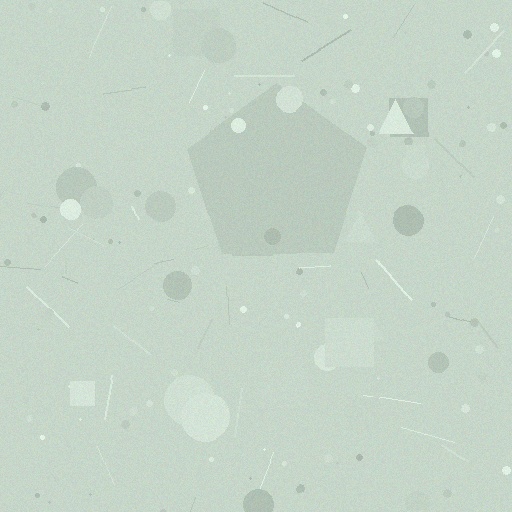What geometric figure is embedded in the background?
A pentagon is embedded in the background.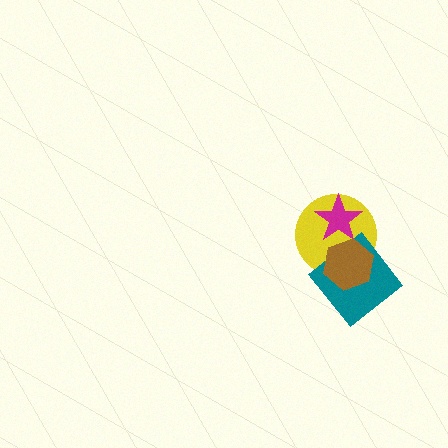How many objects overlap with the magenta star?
3 objects overlap with the magenta star.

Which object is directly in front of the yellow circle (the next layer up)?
The magenta star is directly in front of the yellow circle.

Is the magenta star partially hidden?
Yes, it is partially covered by another shape.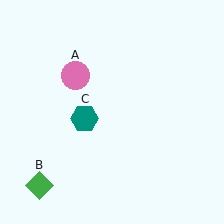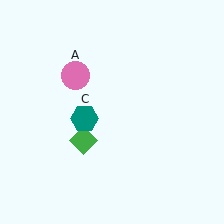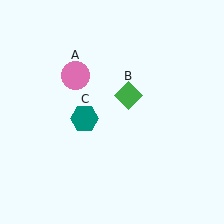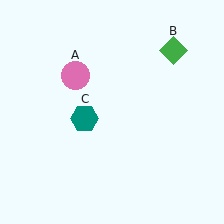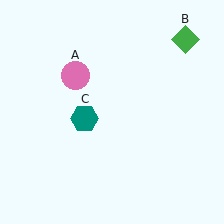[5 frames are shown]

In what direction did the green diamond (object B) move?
The green diamond (object B) moved up and to the right.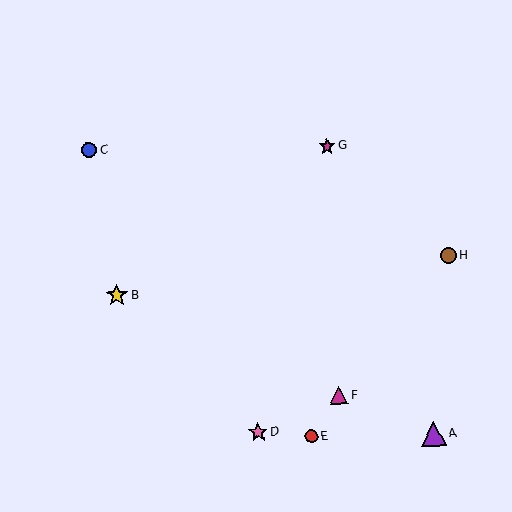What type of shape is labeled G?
Shape G is a magenta star.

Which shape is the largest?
The purple triangle (labeled A) is the largest.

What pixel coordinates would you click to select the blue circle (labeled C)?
Click at (89, 150) to select the blue circle C.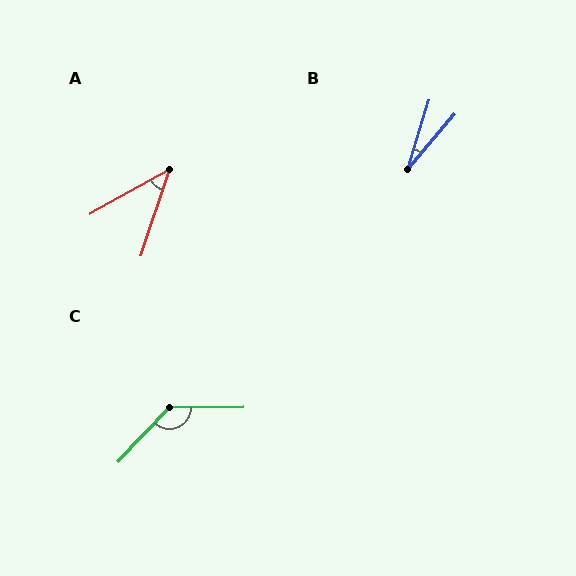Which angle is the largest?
C, at approximately 134 degrees.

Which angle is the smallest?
B, at approximately 23 degrees.